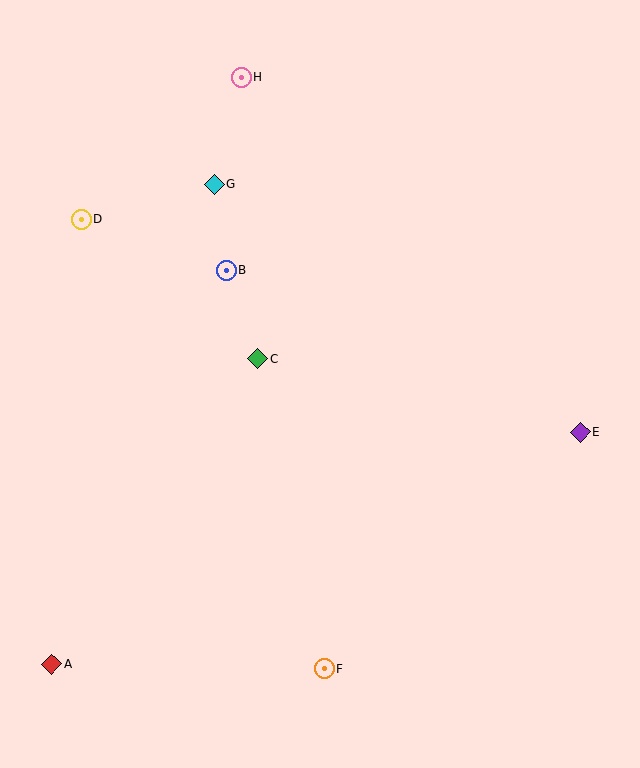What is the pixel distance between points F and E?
The distance between F and E is 349 pixels.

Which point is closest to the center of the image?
Point C at (258, 359) is closest to the center.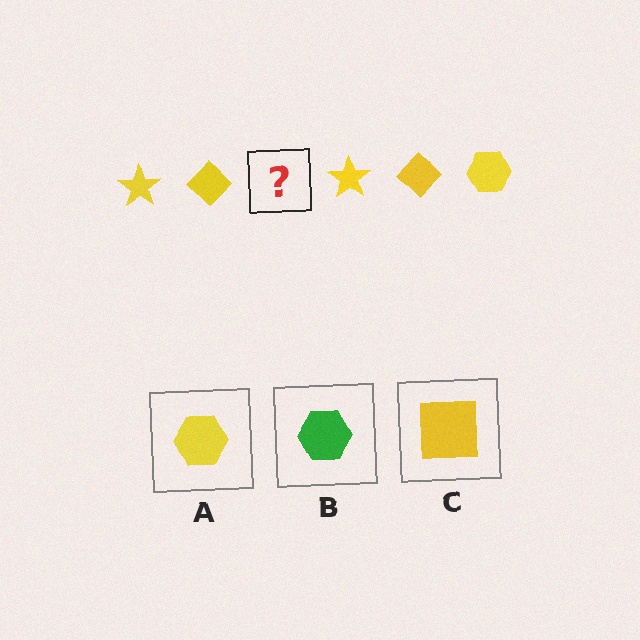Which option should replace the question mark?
Option A.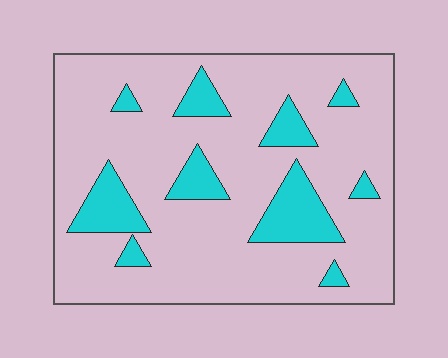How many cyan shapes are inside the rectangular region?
10.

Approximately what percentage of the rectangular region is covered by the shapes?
Approximately 20%.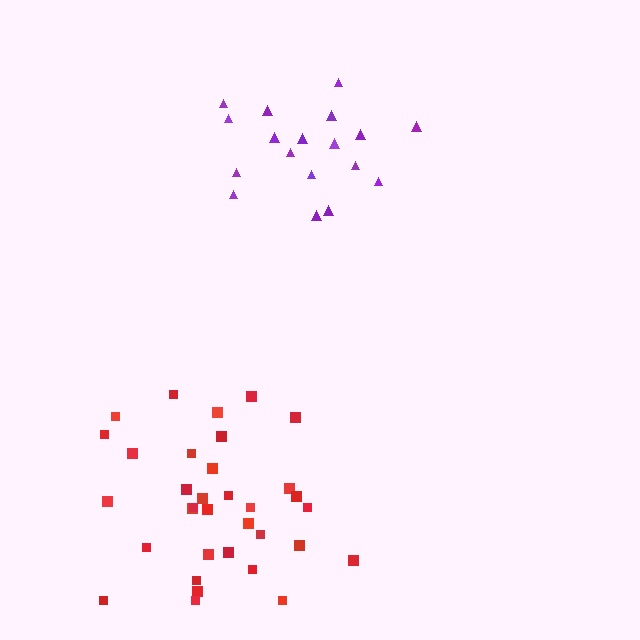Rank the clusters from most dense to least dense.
red, purple.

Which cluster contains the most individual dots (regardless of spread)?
Red (34).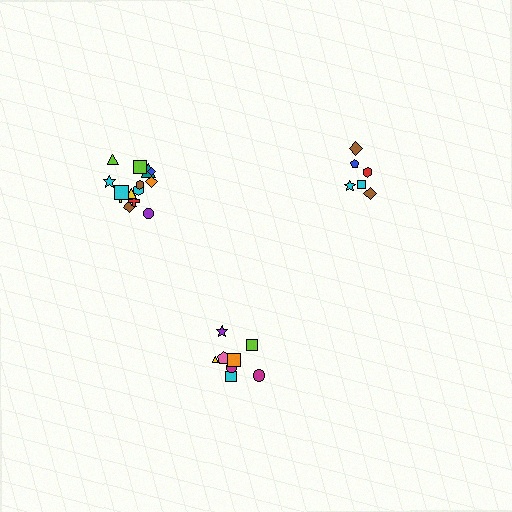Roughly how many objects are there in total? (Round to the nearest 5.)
Roughly 30 objects in total.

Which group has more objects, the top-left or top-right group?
The top-left group.